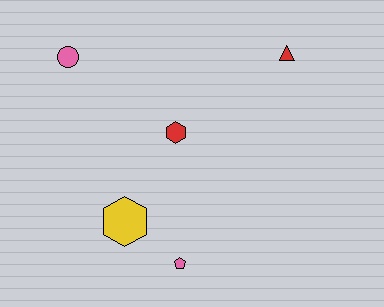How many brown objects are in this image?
There are no brown objects.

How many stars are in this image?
There are no stars.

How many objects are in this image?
There are 5 objects.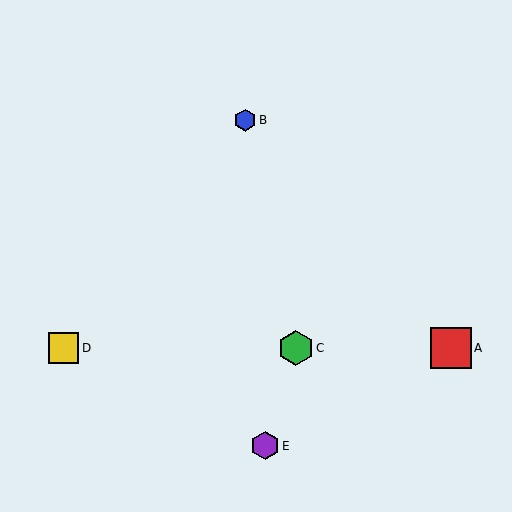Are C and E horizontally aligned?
No, C is at y≈348 and E is at y≈446.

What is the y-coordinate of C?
Object C is at y≈348.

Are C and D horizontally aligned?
Yes, both are at y≈348.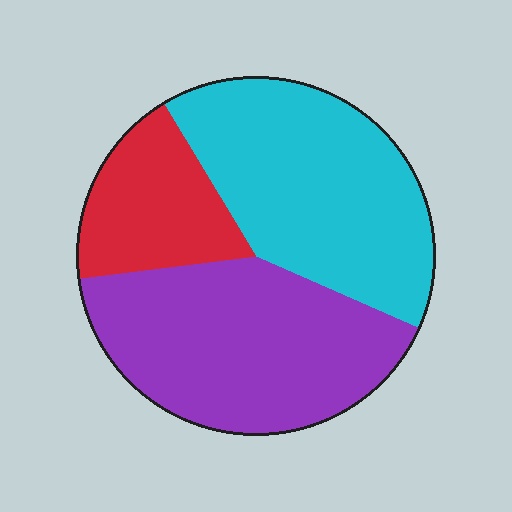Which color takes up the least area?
Red, at roughly 20%.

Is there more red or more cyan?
Cyan.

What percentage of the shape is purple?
Purple takes up about two fifths (2/5) of the shape.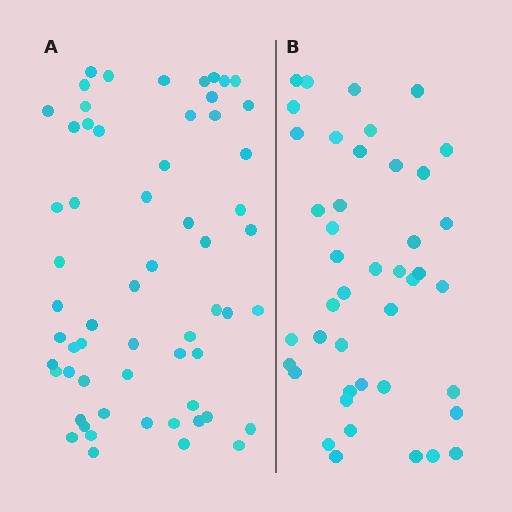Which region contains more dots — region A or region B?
Region A (the left region) has more dots.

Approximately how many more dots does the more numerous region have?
Region A has approximately 15 more dots than region B.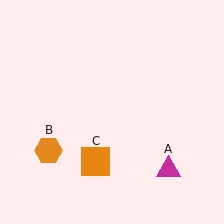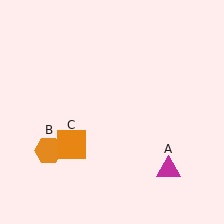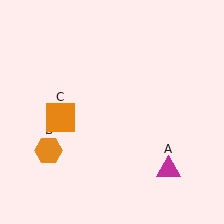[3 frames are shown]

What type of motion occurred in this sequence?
The orange square (object C) rotated clockwise around the center of the scene.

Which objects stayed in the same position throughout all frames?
Magenta triangle (object A) and orange hexagon (object B) remained stationary.